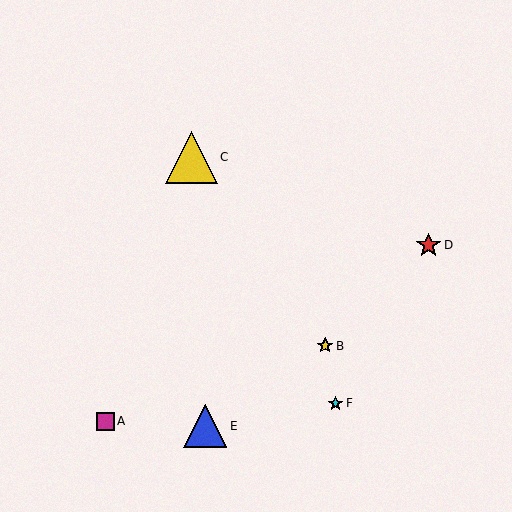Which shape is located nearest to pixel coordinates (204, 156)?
The yellow triangle (labeled C) at (191, 157) is nearest to that location.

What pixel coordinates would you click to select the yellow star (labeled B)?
Click at (325, 346) to select the yellow star B.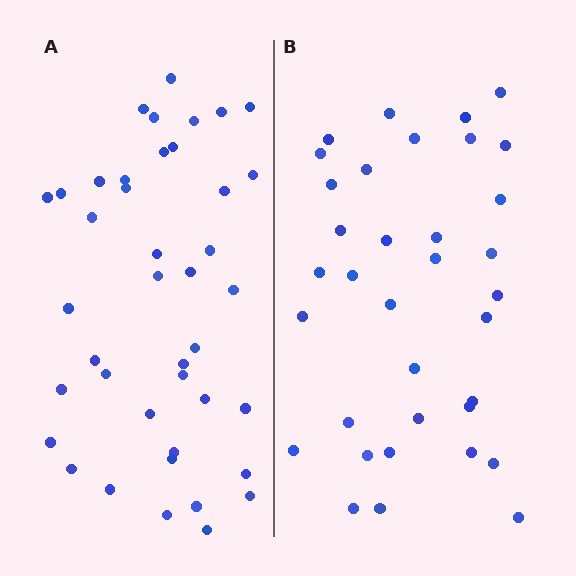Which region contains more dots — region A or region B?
Region A (the left region) has more dots.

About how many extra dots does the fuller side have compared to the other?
Region A has about 6 more dots than region B.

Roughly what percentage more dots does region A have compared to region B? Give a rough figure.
About 15% more.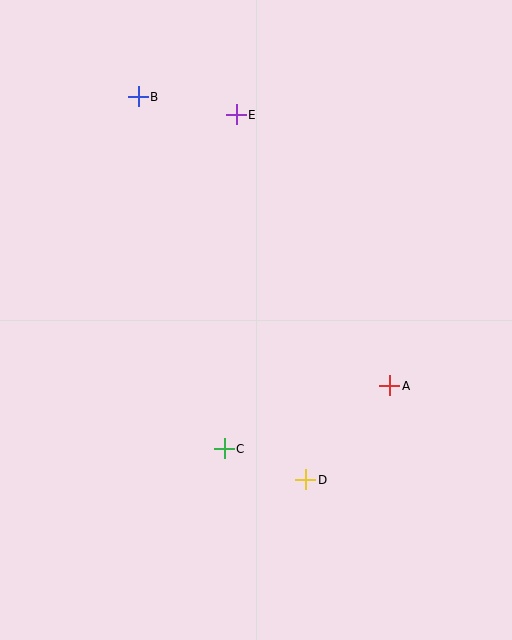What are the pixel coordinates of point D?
Point D is at (306, 480).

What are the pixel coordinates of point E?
Point E is at (236, 115).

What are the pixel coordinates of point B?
Point B is at (138, 97).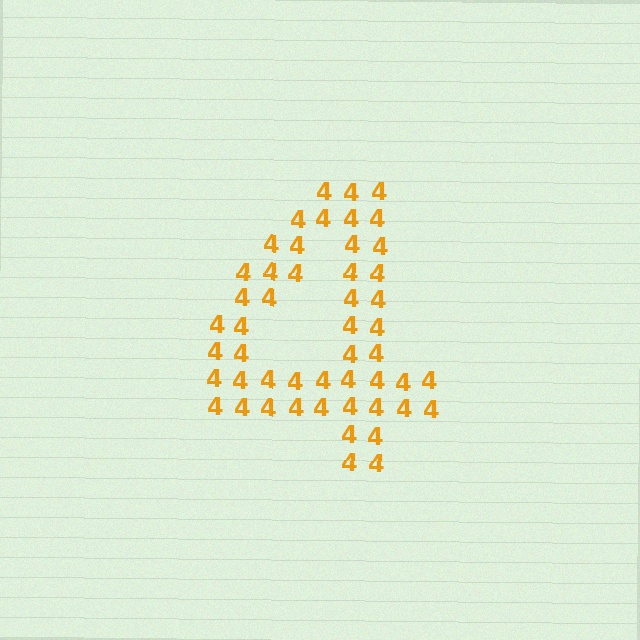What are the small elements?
The small elements are digit 4's.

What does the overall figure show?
The overall figure shows the digit 4.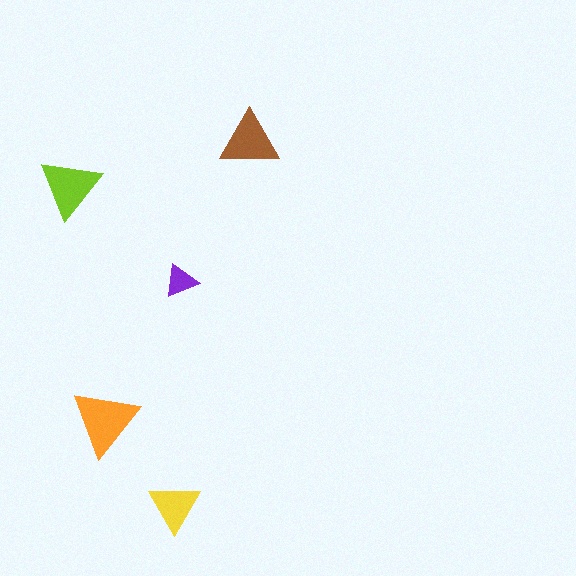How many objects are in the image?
There are 5 objects in the image.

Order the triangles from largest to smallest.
the orange one, the lime one, the brown one, the yellow one, the purple one.